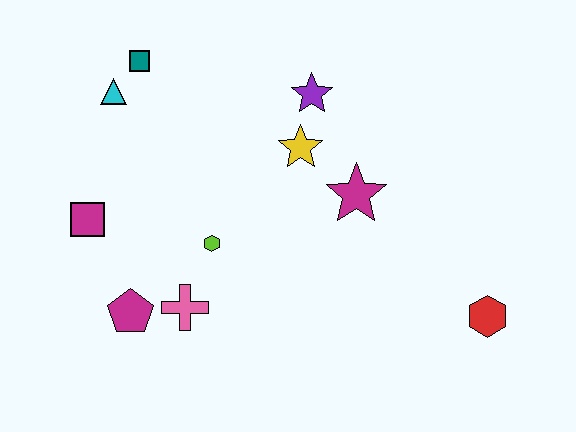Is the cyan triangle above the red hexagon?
Yes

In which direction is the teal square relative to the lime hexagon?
The teal square is above the lime hexagon.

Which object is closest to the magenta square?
The magenta pentagon is closest to the magenta square.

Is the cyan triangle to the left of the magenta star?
Yes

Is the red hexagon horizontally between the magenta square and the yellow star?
No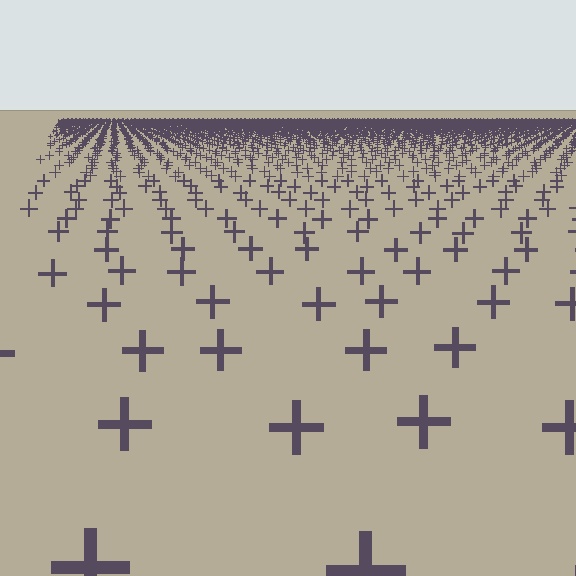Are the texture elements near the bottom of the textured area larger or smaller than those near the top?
Larger. Near the bottom, elements are closer to the viewer and appear at a bigger on-screen size.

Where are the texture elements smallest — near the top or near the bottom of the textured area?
Near the top.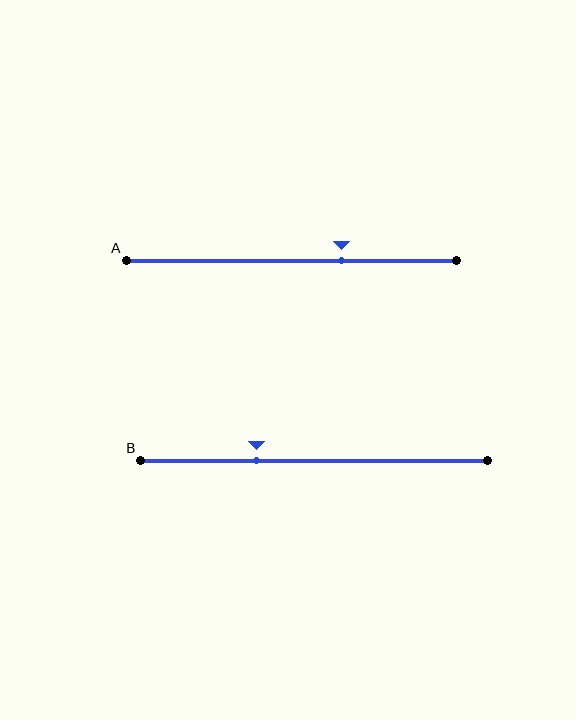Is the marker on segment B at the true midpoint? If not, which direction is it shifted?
No, the marker on segment B is shifted to the left by about 17% of the segment length.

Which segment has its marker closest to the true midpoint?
Segment A has its marker closest to the true midpoint.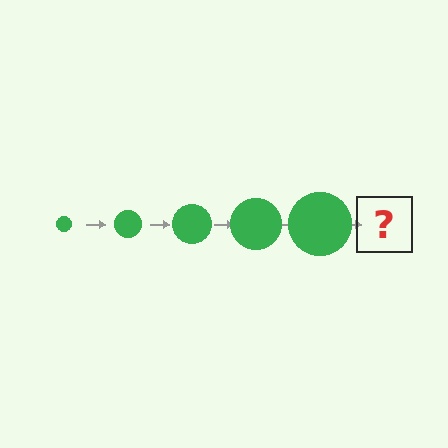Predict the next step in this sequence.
The next step is a green circle, larger than the previous one.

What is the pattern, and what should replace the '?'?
The pattern is that the circle gets progressively larger each step. The '?' should be a green circle, larger than the previous one.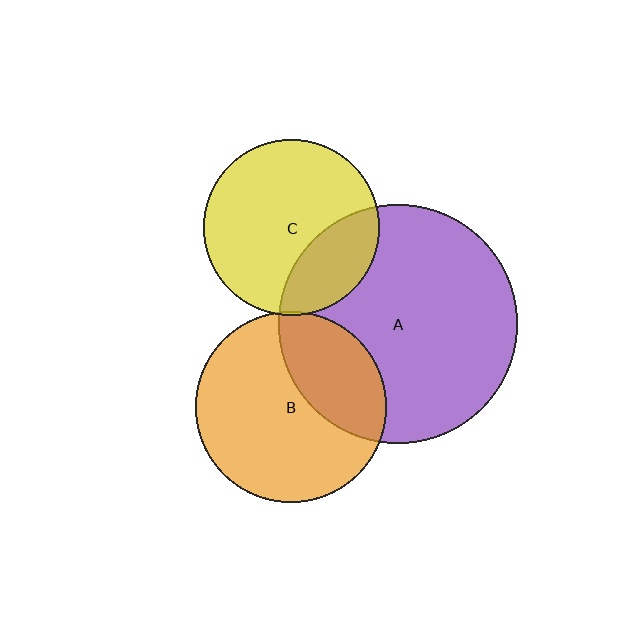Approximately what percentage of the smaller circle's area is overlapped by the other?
Approximately 25%.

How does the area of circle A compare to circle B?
Approximately 1.6 times.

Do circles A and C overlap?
Yes.